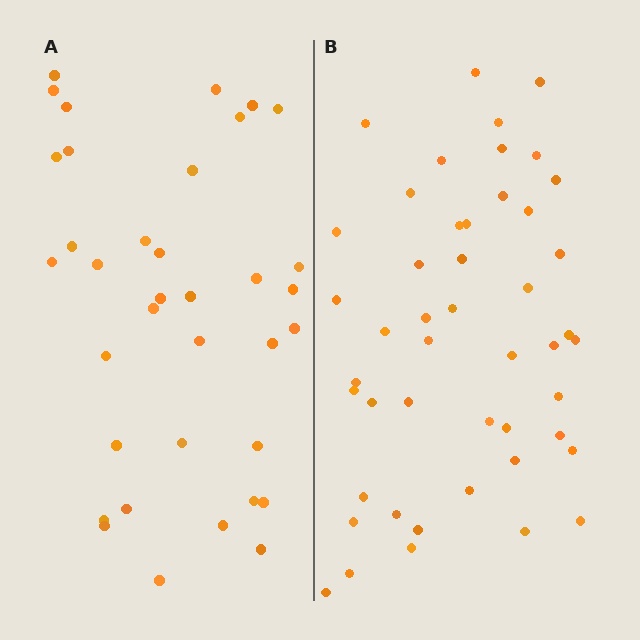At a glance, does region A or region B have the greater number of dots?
Region B (the right region) has more dots.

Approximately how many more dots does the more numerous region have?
Region B has roughly 12 or so more dots than region A.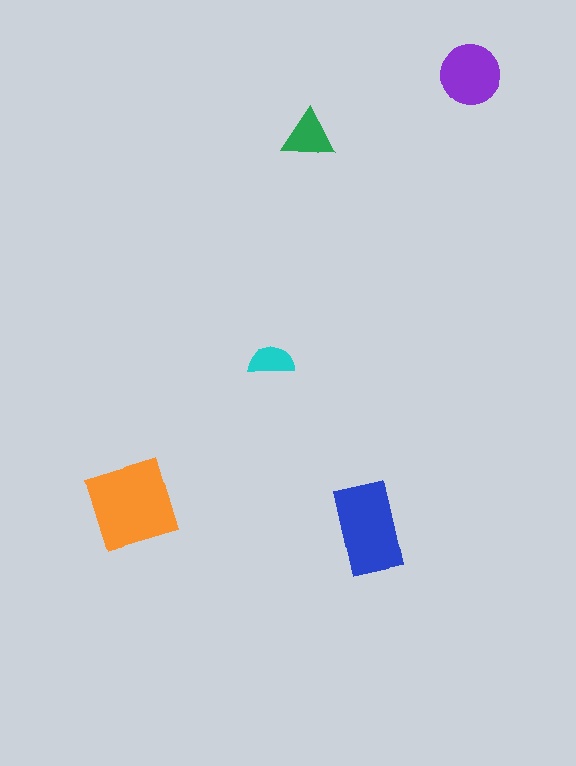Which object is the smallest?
The cyan semicircle.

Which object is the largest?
The orange diamond.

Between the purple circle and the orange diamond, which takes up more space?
The orange diamond.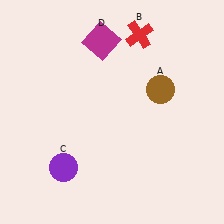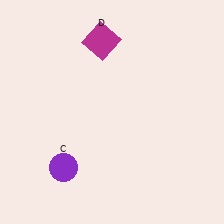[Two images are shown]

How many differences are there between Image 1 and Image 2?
There are 2 differences between the two images.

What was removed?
The red cross (B), the brown circle (A) were removed in Image 2.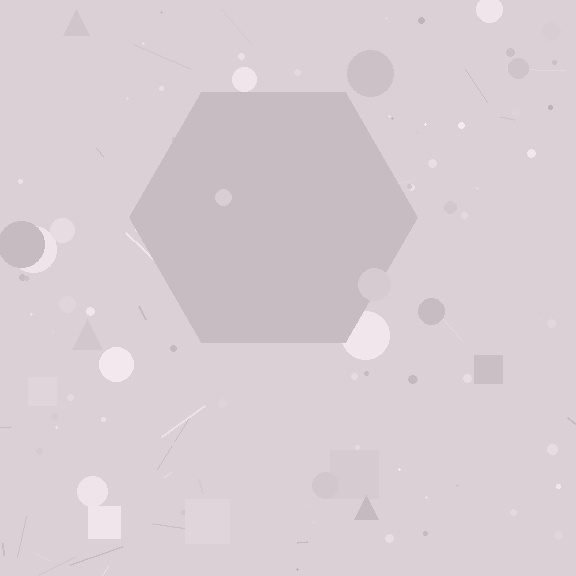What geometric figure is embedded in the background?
A hexagon is embedded in the background.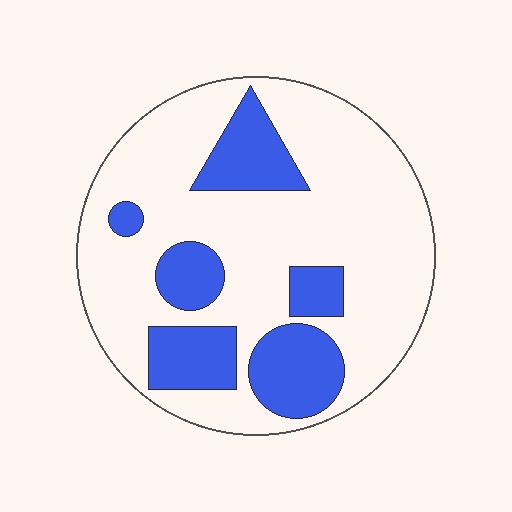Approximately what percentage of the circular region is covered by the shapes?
Approximately 25%.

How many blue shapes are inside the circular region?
6.